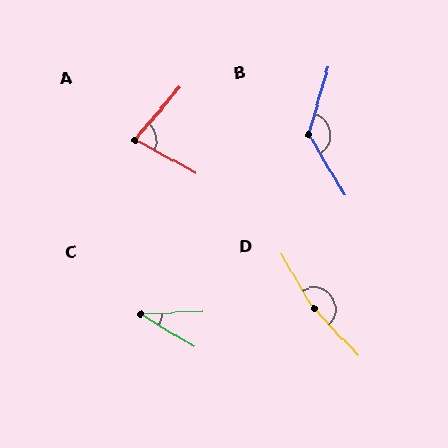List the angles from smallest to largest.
C (34°), A (78°), B (133°), D (167°).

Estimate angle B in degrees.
Approximately 133 degrees.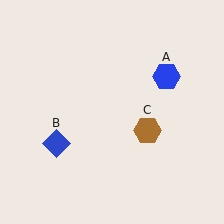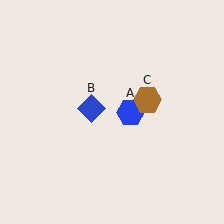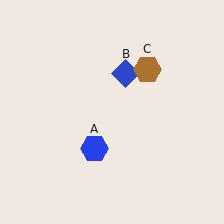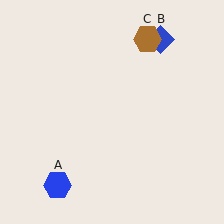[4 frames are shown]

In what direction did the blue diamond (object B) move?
The blue diamond (object B) moved up and to the right.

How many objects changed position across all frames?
3 objects changed position: blue hexagon (object A), blue diamond (object B), brown hexagon (object C).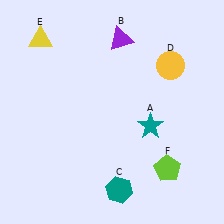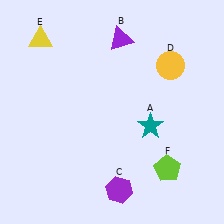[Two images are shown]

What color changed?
The hexagon (C) changed from teal in Image 1 to purple in Image 2.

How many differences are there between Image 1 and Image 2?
There is 1 difference between the two images.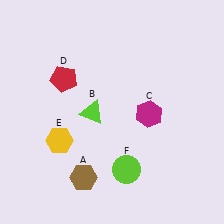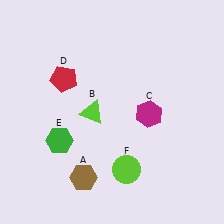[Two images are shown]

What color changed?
The hexagon (E) changed from yellow in Image 1 to green in Image 2.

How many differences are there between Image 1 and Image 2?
There is 1 difference between the two images.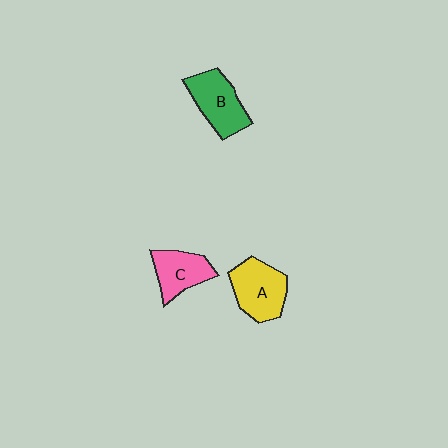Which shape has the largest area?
Shape A (yellow).